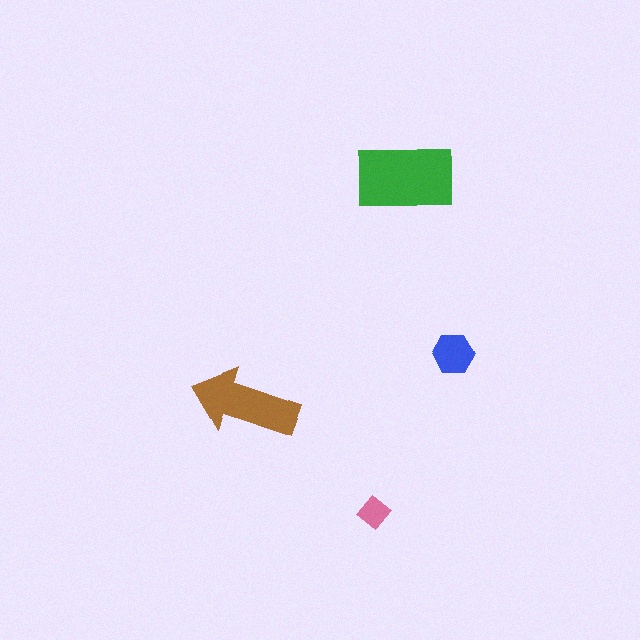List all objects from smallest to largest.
The pink diamond, the blue hexagon, the brown arrow, the green rectangle.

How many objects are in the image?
There are 4 objects in the image.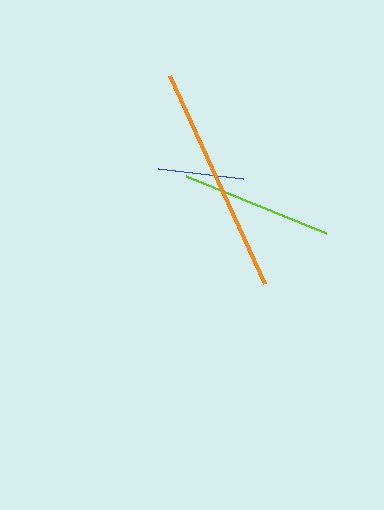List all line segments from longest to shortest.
From longest to shortest: orange, lime, blue.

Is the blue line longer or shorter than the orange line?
The orange line is longer than the blue line.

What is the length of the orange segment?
The orange segment is approximately 229 pixels long.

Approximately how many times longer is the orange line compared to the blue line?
The orange line is approximately 2.7 times the length of the blue line.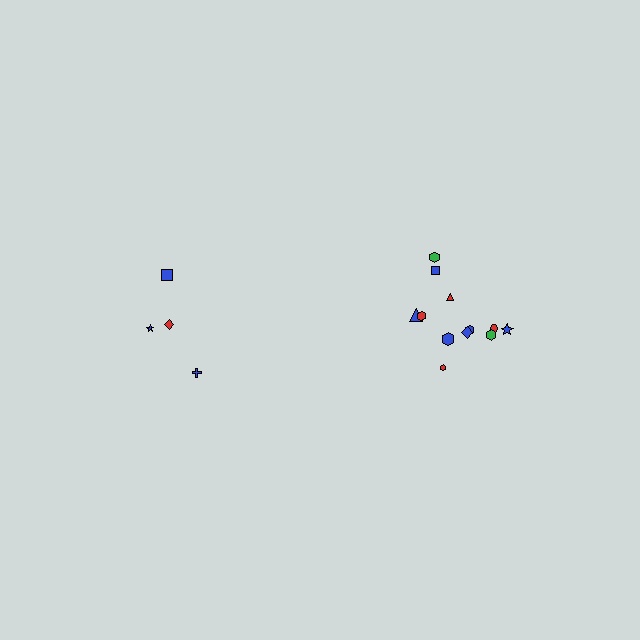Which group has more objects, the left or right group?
The right group.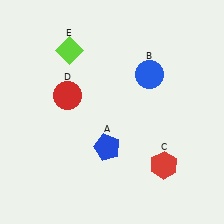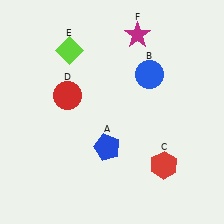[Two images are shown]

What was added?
A magenta star (F) was added in Image 2.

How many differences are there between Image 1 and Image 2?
There is 1 difference between the two images.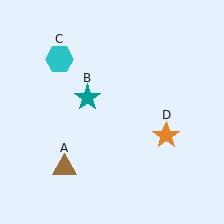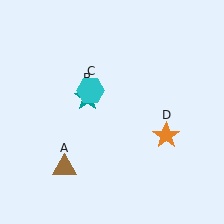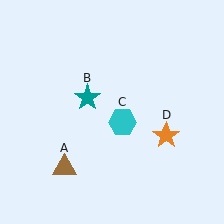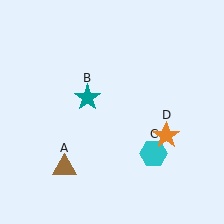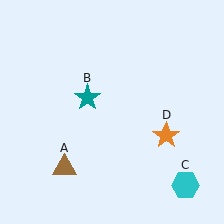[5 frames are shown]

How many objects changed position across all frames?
1 object changed position: cyan hexagon (object C).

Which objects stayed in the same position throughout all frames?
Brown triangle (object A) and teal star (object B) and orange star (object D) remained stationary.